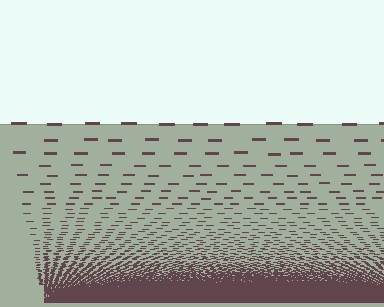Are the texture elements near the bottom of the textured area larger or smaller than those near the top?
Smaller. The gradient is inverted — elements near the bottom are smaller and denser.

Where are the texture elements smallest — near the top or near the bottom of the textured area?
Near the bottom.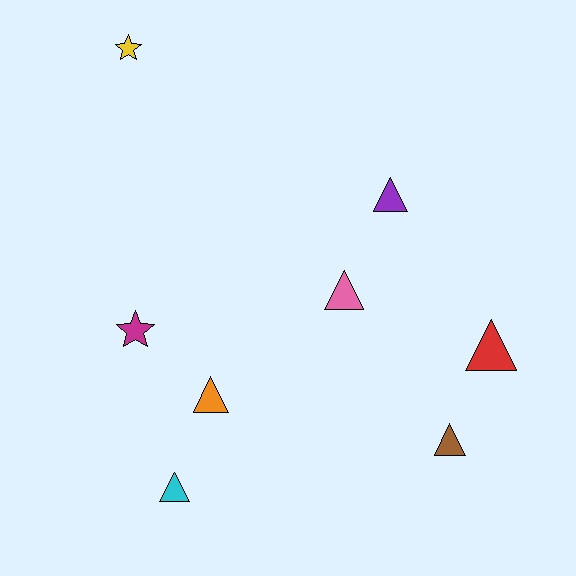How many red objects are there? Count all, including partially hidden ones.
There is 1 red object.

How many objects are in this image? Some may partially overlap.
There are 8 objects.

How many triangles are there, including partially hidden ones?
There are 6 triangles.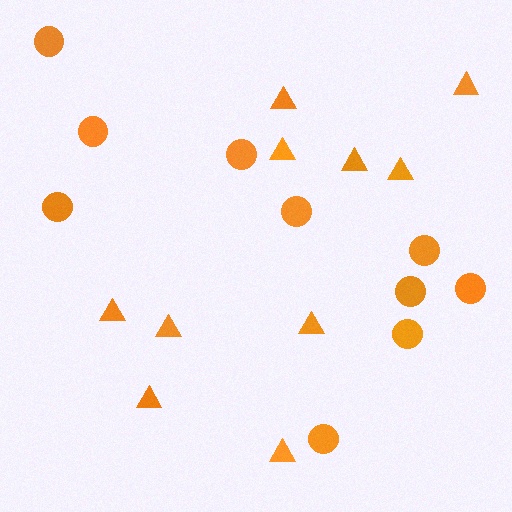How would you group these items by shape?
There are 2 groups: one group of circles (10) and one group of triangles (10).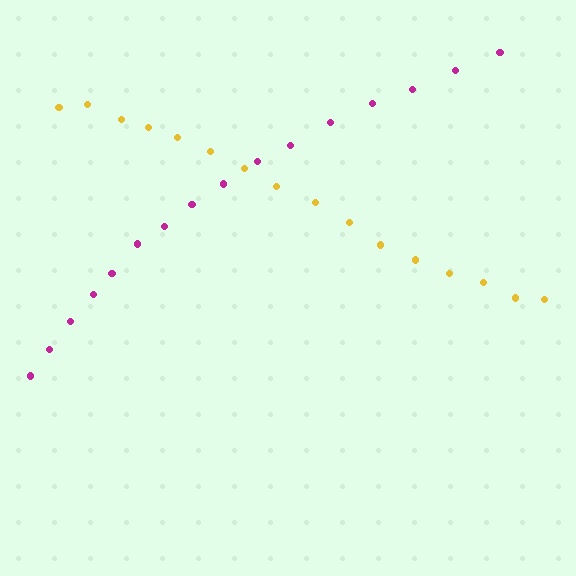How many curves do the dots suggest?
There are 2 distinct paths.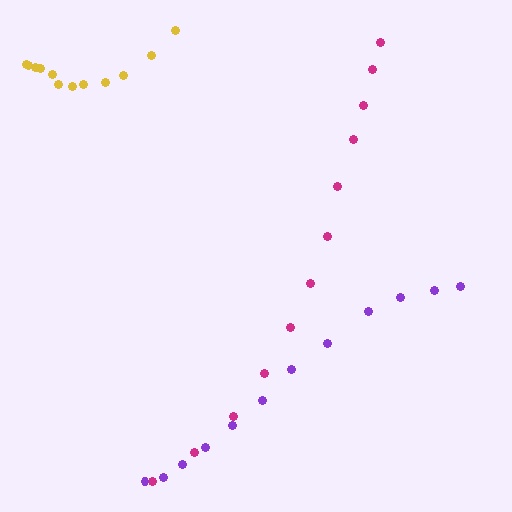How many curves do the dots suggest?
There are 3 distinct paths.